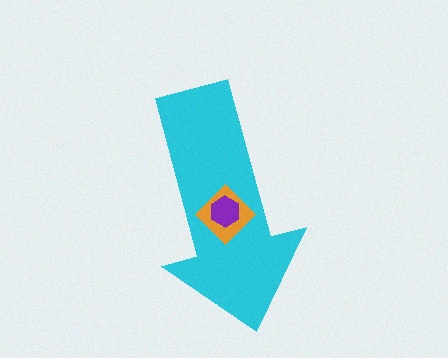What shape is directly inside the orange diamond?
The purple hexagon.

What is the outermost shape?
The cyan arrow.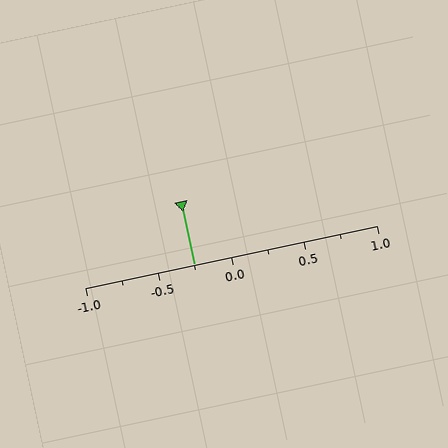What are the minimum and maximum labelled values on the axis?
The axis runs from -1.0 to 1.0.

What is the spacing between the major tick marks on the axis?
The major ticks are spaced 0.5 apart.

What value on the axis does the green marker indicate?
The marker indicates approximately -0.25.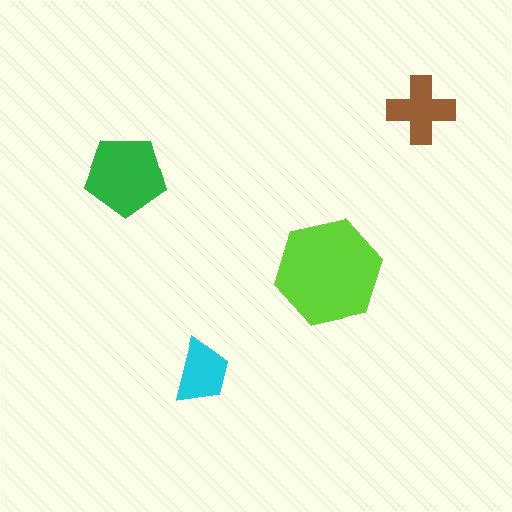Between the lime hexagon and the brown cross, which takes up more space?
The lime hexagon.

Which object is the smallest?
The cyan trapezoid.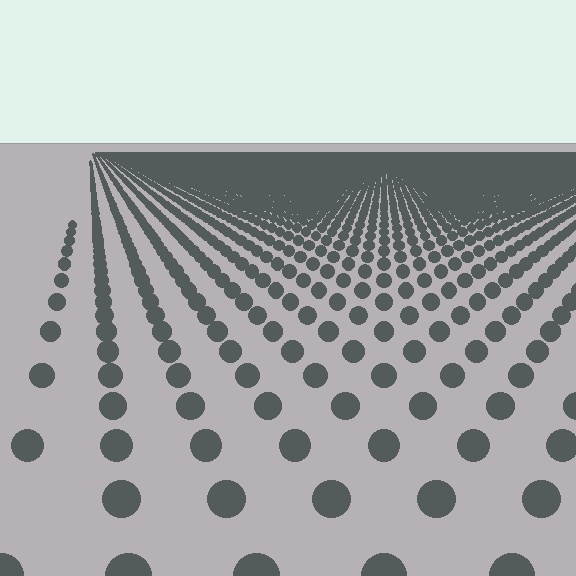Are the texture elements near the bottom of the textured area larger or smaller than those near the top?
Larger. Near the bottom, elements are closer to the viewer and appear at a bigger on-screen size.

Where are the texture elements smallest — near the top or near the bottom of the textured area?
Near the top.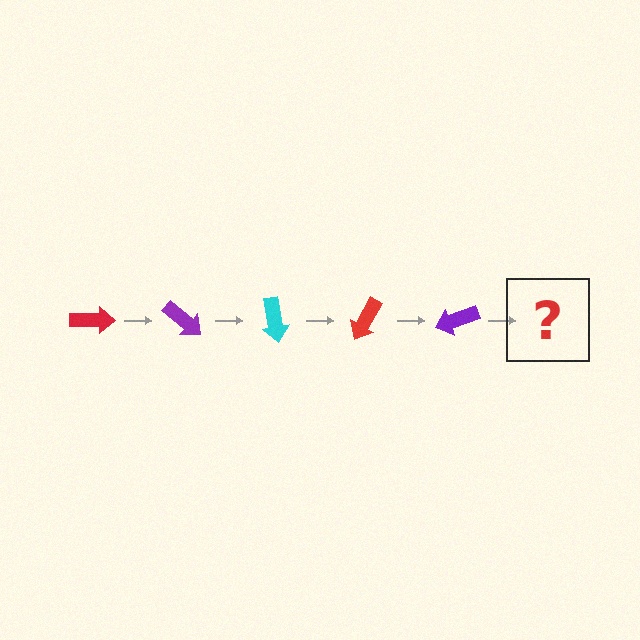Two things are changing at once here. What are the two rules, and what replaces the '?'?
The two rules are that it rotates 40 degrees each step and the color cycles through red, purple, and cyan. The '?' should be a cyan arrow, rotated 200 degrees from the start.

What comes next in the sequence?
The next element should be a cyan arrow, rotated 200 degrees from the start.